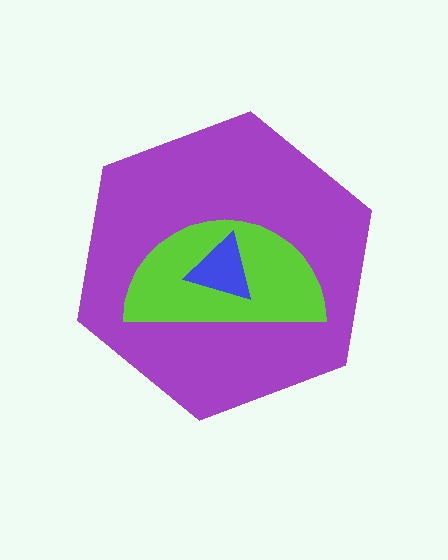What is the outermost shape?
The purple hexagon.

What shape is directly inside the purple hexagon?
The lime semicircle.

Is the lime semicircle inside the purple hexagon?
Yes.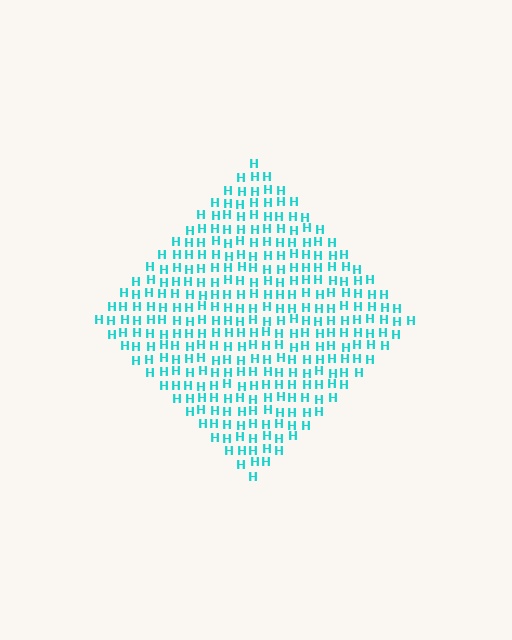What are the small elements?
The small elements are letter H's.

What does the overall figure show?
The overall figure shows a diamond.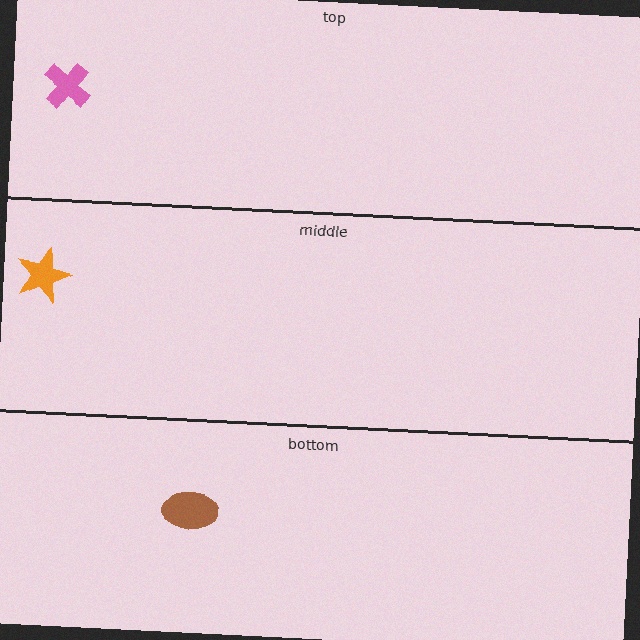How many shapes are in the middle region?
1.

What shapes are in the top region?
The pink cross.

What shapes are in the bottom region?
The brown ellipse.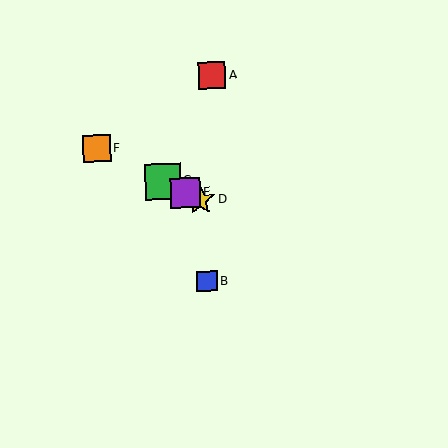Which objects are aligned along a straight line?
Objects C, D, E, F are aligned along a straight line.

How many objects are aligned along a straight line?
4 objects (C, D, E, F) are aligned along a straight line.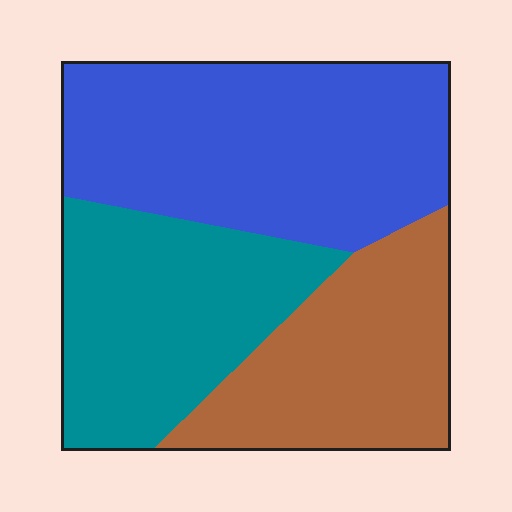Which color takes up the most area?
Blue, at roughly 40%.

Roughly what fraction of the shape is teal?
Teal covers around 30% of the shape.